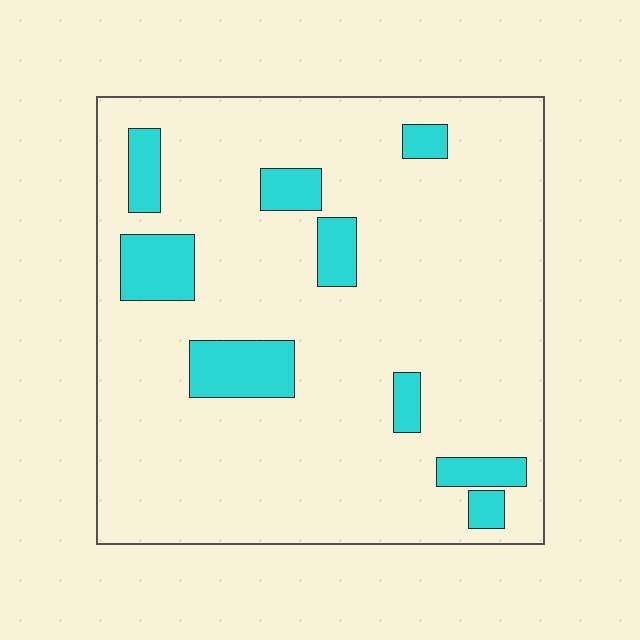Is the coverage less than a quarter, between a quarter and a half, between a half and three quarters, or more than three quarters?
Less than a quarter.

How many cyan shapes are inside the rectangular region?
9.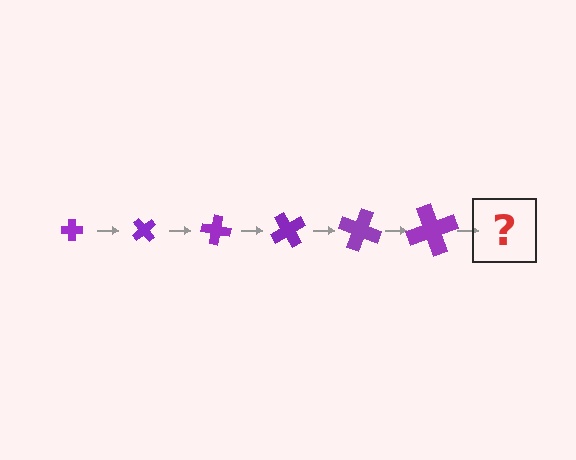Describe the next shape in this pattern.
It should be a cross, larger than the previous one and rotated 300 degrees from the start.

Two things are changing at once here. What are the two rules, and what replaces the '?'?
The two rules are that the cross grows larger each step and it rotates 50 degrees each step. The '?' should be a cross, larger than the previous one and rotated 300 degrees from the start.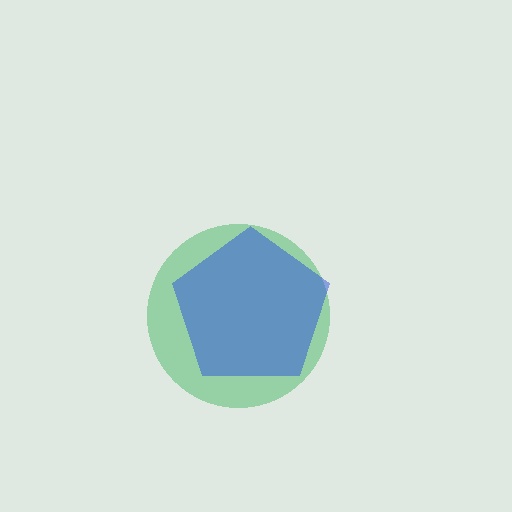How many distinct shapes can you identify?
There are 2 distinct shapes: a green circle, a blue pentagon.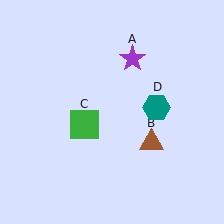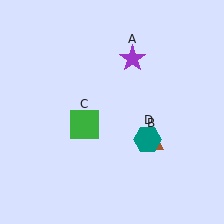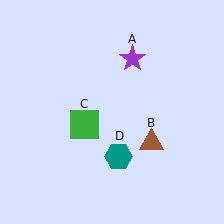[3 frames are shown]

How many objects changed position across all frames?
1 object changed position: teal hexagon (object D).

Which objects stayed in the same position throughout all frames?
Purple star (object A) and brown triangle (object B) and green square (object C) remained stationary.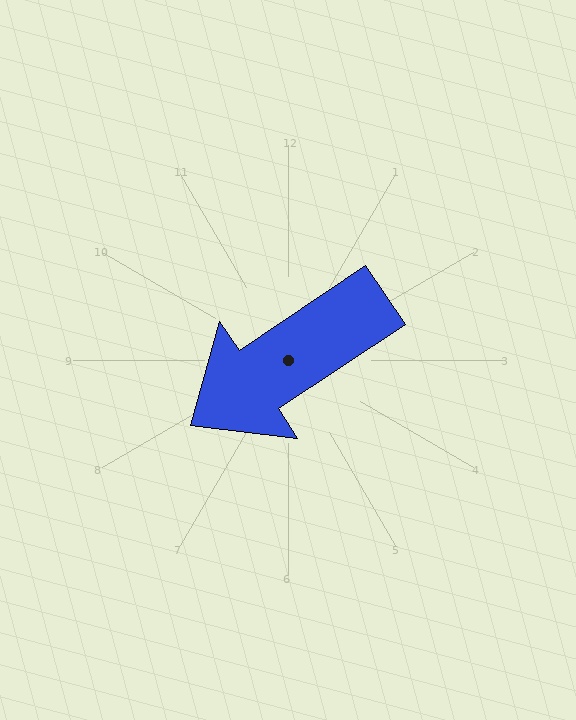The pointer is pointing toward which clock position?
Roughly 8 o'clock.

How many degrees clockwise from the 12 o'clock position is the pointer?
Approximately 236 degrees.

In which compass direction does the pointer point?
Southwest.